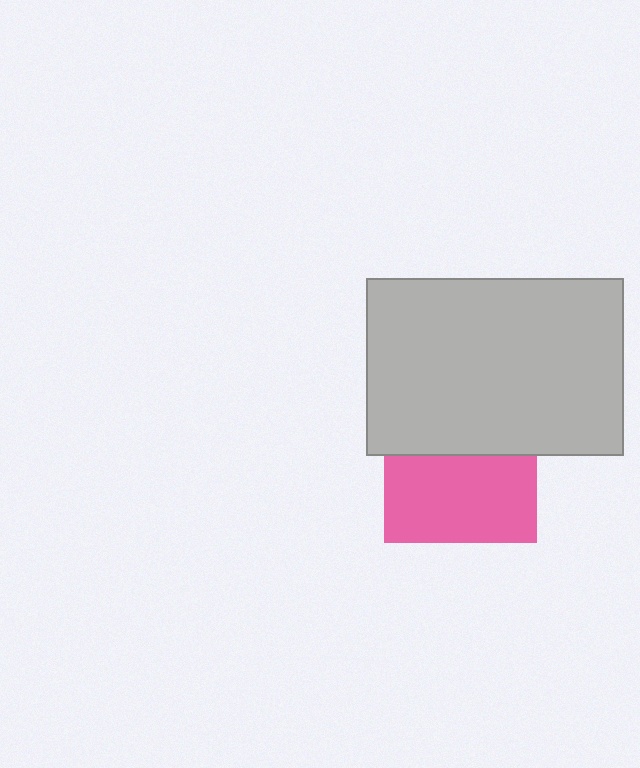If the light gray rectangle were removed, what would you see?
You would see the complete pink square.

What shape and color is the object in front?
The object in front is a light gray rectangle.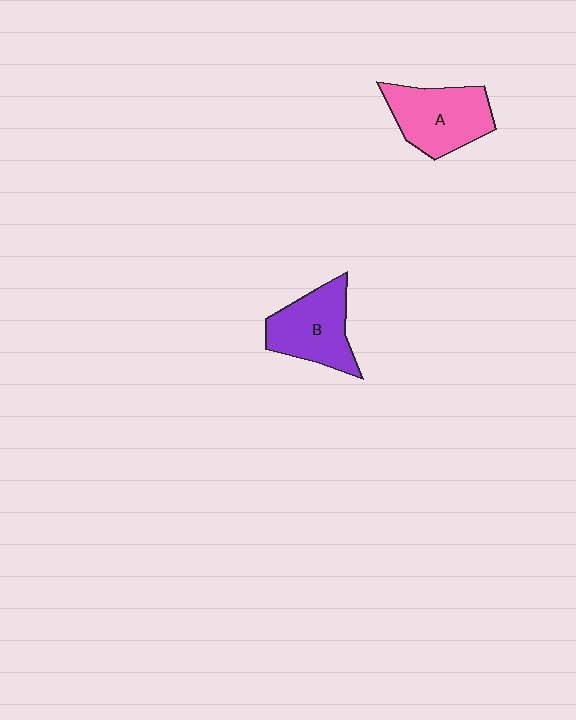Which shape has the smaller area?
Shape B (purple).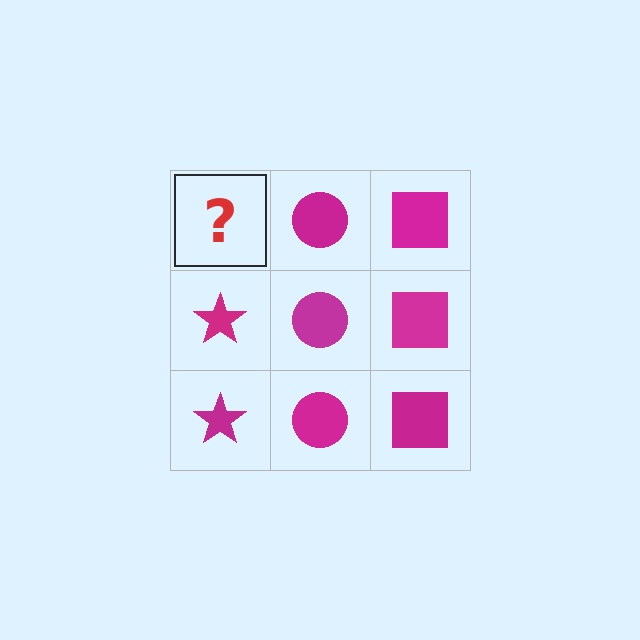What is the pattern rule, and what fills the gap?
The rule is that each column has a consistent shape. The gap should be filled with a magenta star.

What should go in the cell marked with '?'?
The missing cell should contain a magenta star.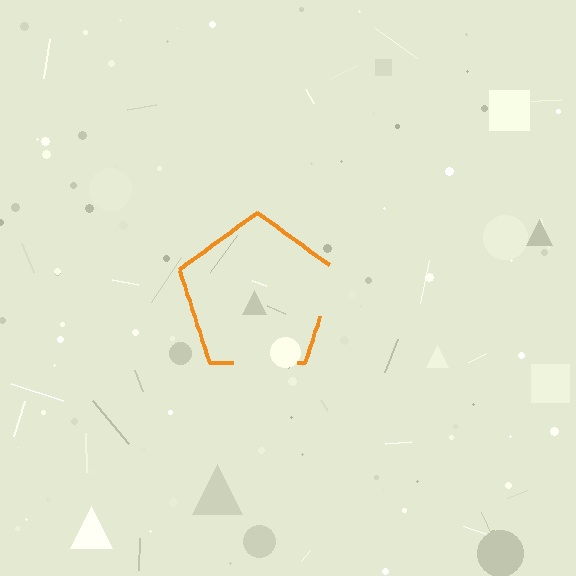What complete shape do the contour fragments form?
The contour fragments form a pentagon.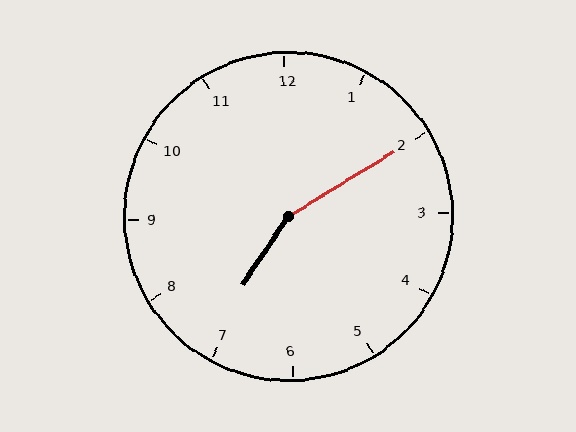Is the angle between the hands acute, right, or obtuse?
It is obtuse.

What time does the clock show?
7:10.